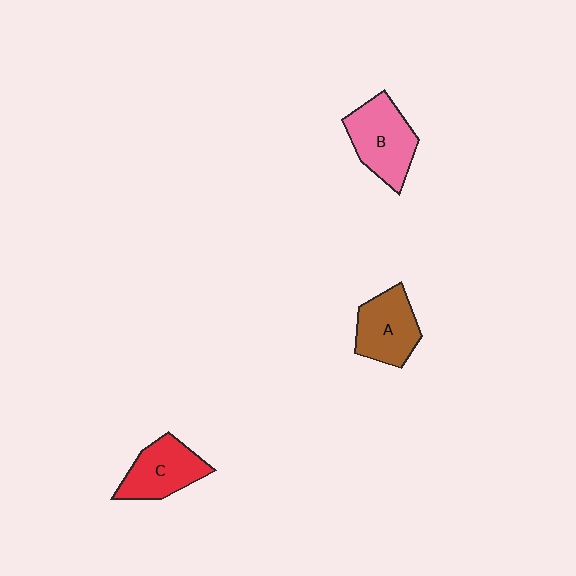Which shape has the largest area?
Shape B (pink).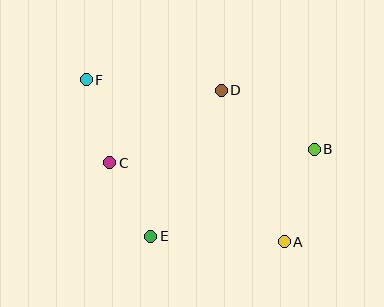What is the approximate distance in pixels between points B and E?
The distance between B and E is approximately 185 pixels.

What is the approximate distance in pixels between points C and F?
The distance between C and F is approximately 86 pixels.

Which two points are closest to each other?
Points C and E are closest to each other.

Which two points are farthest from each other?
Points A and F are farthest from each other.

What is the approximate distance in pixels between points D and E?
The distance between D and E is approximately 162 pixels.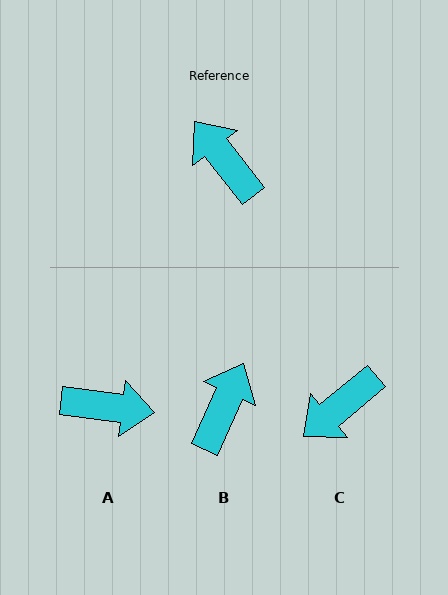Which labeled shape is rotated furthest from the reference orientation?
A, about 136 degrees away.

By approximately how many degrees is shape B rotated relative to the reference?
Approximately 63 degrees clockwise.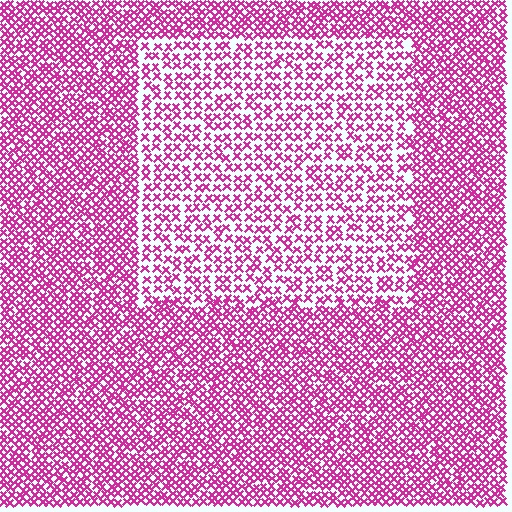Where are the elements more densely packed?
The elements are more densely packed outside the rectangle boundary.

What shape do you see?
I see a rectangle.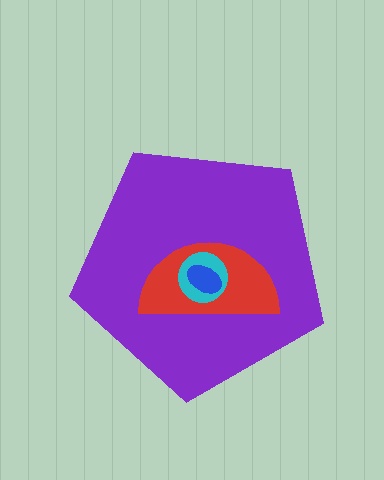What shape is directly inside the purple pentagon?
The red semicircle.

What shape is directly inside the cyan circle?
The blue ellipse.